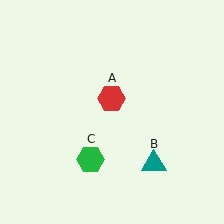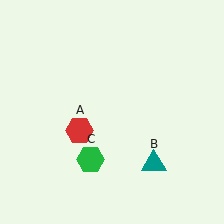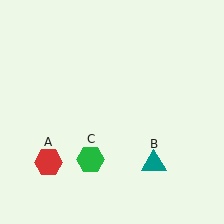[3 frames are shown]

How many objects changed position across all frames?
1 object changed position: red hexagon (object A).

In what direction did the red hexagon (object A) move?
The red hexagon (object A) moved down and to the left.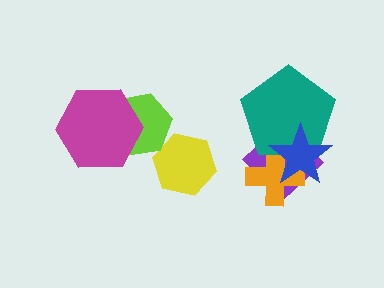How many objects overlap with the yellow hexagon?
0 objects overlap with the yellow hexagon.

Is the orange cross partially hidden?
Yes, it is partially covered by another shape.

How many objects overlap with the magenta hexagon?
1 object overlaps with the magenta hexagon.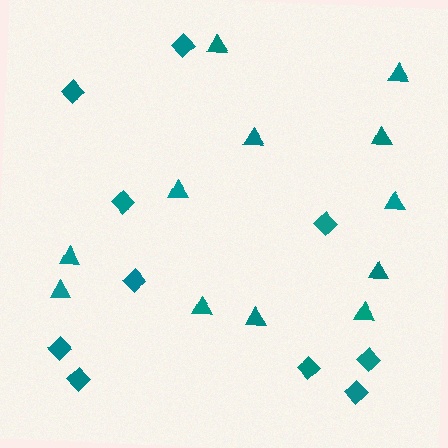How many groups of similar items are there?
There are 2 groups: one group of diamonds (10) and one group of triangles (12).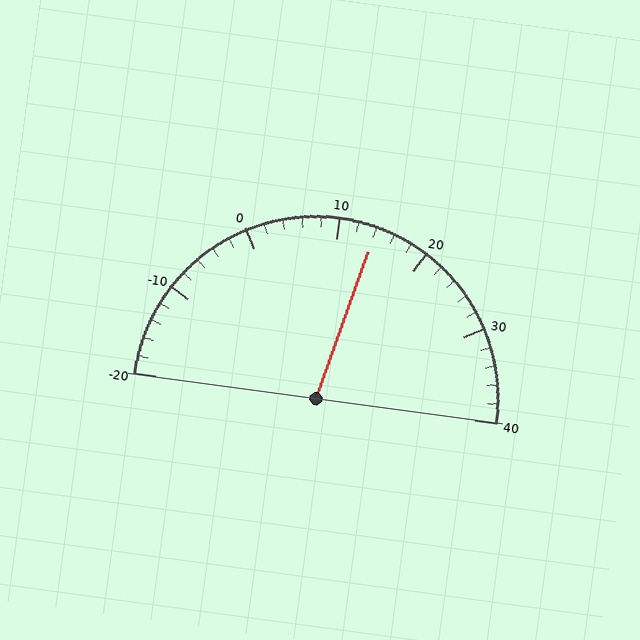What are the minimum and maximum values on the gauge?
The gauge ranges from -20 to 40.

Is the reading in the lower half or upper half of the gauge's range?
The reading is in the upper half of the range (-20 to 40).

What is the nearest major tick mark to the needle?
The nearest major tick mark is 10.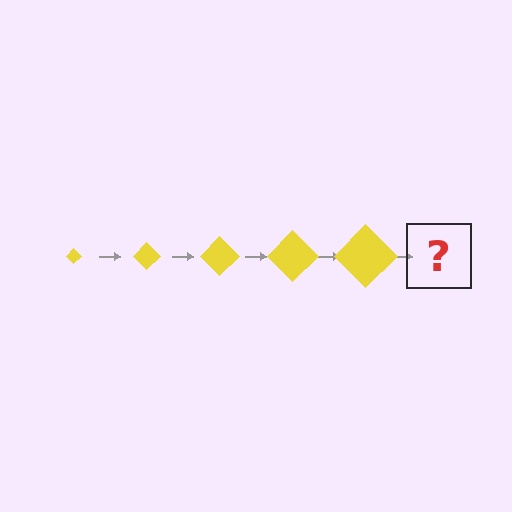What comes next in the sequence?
The next element should be a yellow diamond, larger than the previous one.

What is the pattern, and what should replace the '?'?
The pattern is that the diamond gets progressively larger each step. The '?' should be a yellow diamond, larger than the previous one.